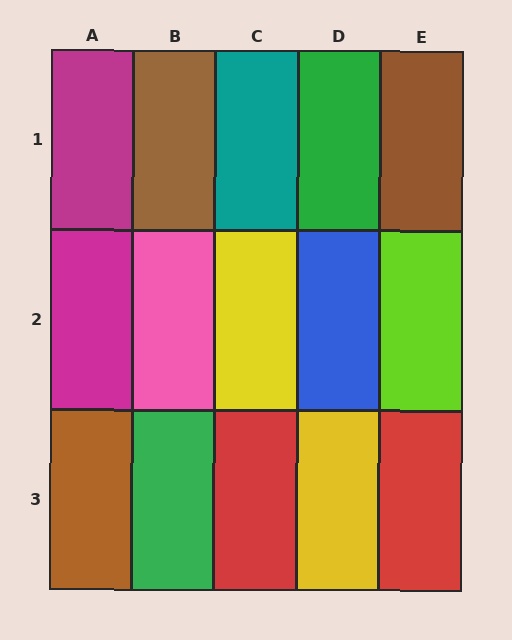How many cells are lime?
1 cell is lime.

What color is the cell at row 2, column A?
Magenta.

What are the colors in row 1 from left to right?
Magenta, brown, teal, green, brown.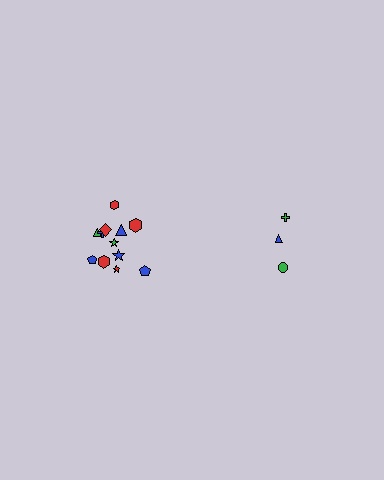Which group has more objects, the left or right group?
The left group.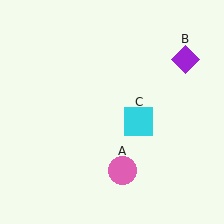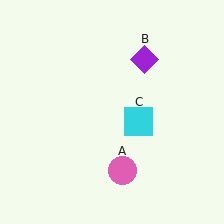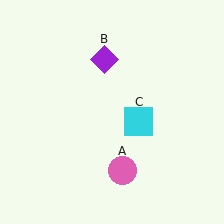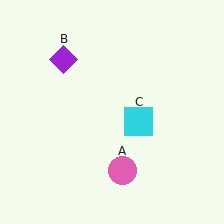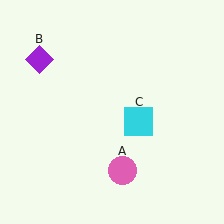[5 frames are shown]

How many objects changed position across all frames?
1 object changed position: purple diamond (object B).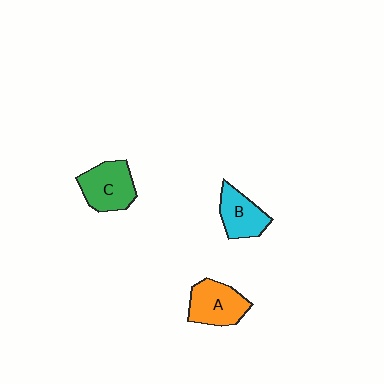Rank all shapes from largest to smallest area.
From largest to smallest: C (green), A (orange), B (cyan).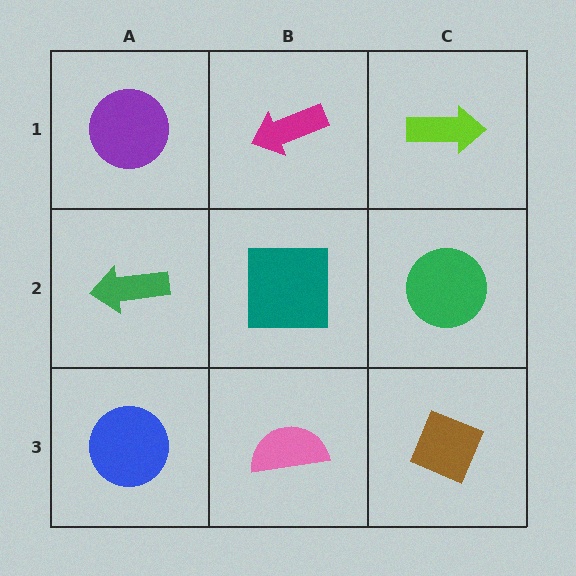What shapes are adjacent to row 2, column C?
A lime arrow (row 1, column C), a brown diamond (row 3, column C), a teal square (row 2, column B).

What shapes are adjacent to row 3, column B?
A teal square (row 2, column B), a blue circle (row 3, column A), a brown diamond (row 3, column C).